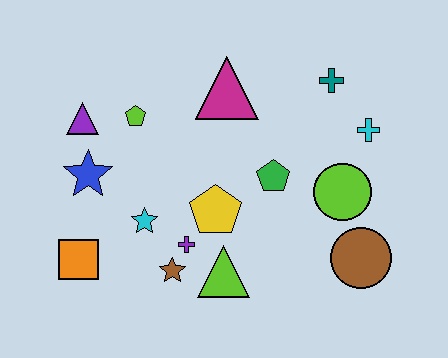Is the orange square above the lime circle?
No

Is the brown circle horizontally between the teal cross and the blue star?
No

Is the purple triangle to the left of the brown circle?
Yes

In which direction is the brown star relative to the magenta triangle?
The brown star is below the magenta triangle.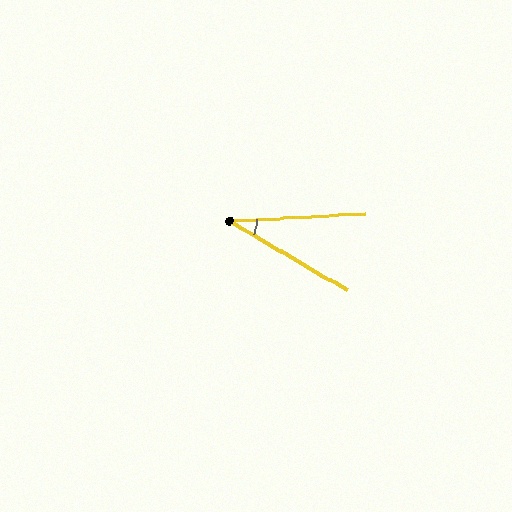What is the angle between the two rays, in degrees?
Approximately 34 degrees.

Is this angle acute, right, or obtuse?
It is acute.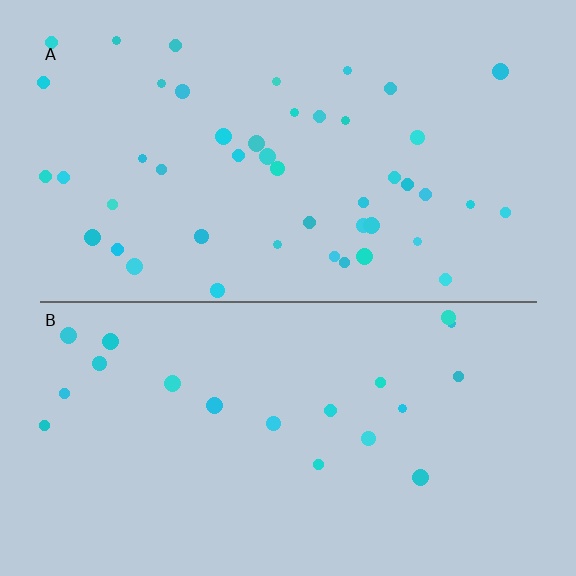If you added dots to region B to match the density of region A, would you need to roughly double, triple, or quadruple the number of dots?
Approximately double.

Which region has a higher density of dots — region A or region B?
A (the top).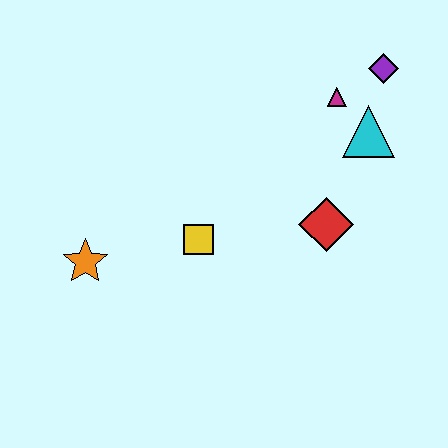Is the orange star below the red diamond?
Yes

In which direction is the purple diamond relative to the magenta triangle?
The purple diamond is to the right of the magenta triangle.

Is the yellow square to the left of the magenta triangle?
Yes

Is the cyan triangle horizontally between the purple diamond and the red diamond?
Yes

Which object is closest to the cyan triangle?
The magenta triangle is closest to the cyan triangle.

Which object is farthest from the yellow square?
The purple diamond is farthest from the yellow square.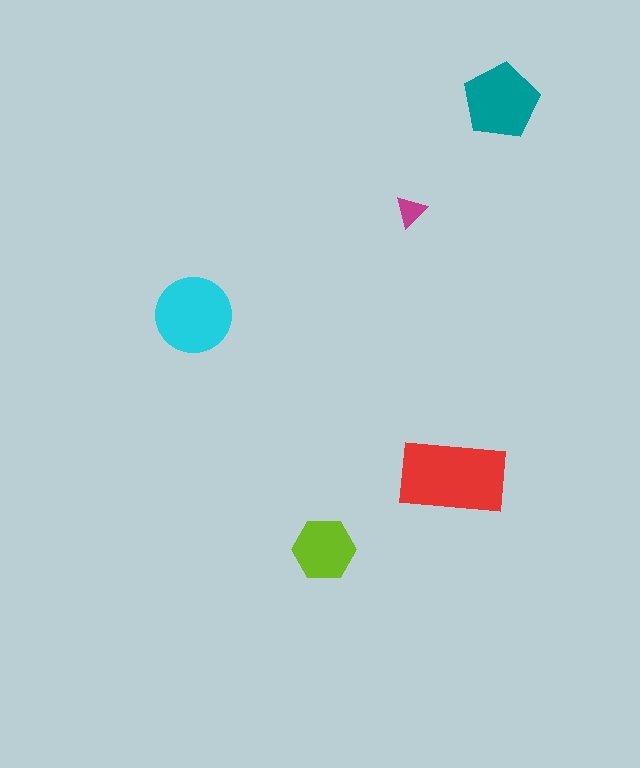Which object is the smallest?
The magenta triangle.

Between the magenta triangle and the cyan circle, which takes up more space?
The cyan circle.